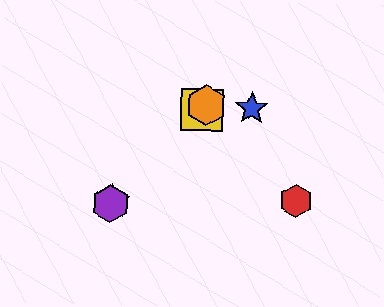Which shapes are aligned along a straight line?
The green star, the yellow square, the purple hexagon, the orange hexagon are aligned along a straight line.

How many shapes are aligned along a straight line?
4 shapes (the green star, the yellow square, the purple hexagon, the orange hexagon) are aligned along a straight line.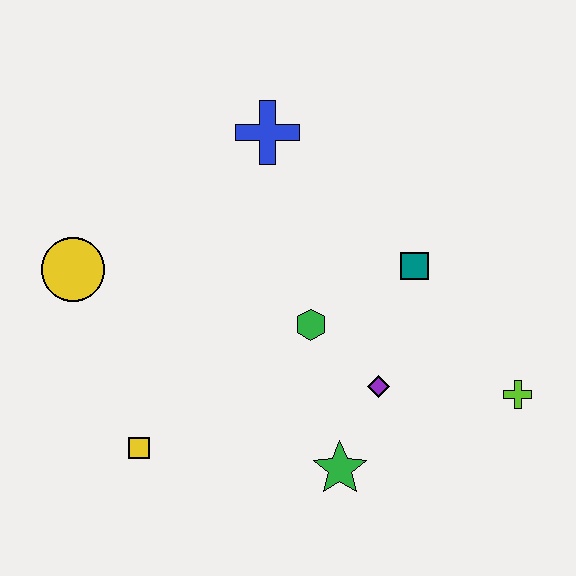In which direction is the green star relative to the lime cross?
The green star is to the left of the lime cross.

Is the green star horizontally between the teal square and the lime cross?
No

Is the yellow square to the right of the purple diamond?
No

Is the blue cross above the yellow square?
Yes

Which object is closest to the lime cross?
The purple diamond is closest to the lime cross.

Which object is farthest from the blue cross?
The lime cross is farthest from the blue cross.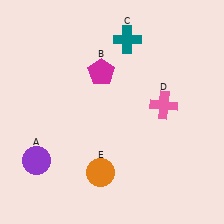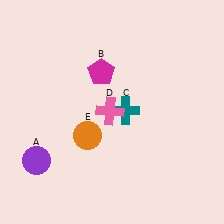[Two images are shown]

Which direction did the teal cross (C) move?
The teal cross (C) moved down.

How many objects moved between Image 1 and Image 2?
3 objects moved between the two images.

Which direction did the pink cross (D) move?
The pink cross (D) moved left.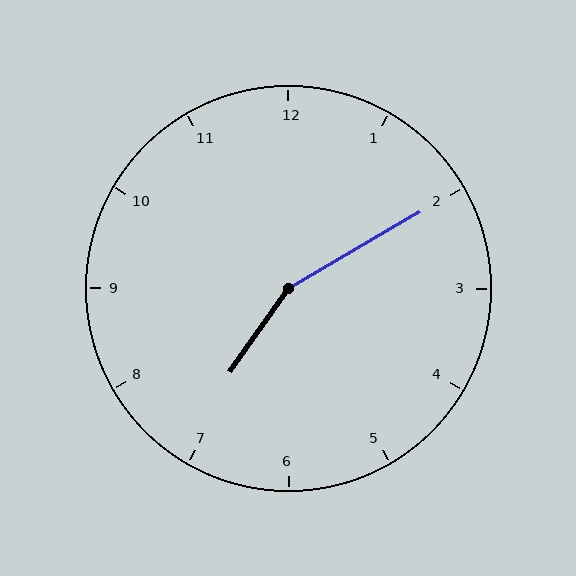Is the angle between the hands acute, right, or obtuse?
It is obtuse.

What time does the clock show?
7:10.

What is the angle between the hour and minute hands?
Approximately 155 degrees.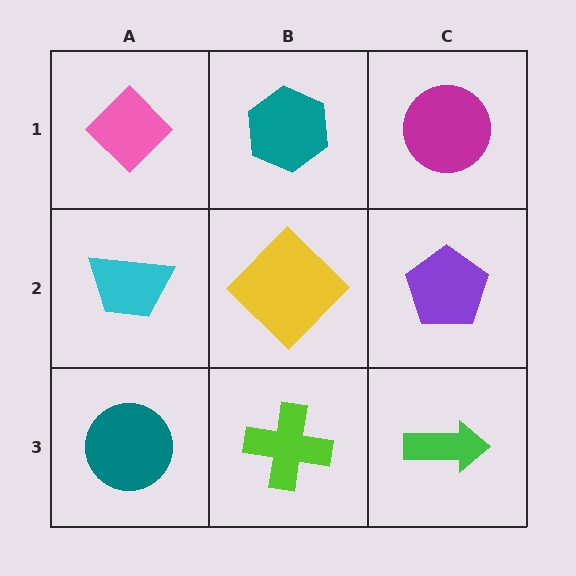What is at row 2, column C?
A purple pentagon.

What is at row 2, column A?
A cyan trapezoid.